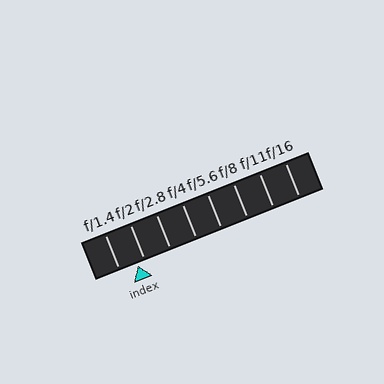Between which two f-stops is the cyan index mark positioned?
The index mark is between f/1.4 and f/2.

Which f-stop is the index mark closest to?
The index mark is closest to f/2.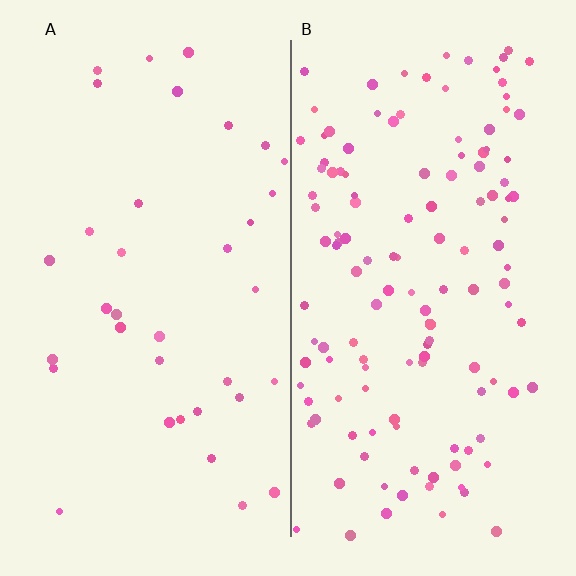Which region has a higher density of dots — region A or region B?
B (the right).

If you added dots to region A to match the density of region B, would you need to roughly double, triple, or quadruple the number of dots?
Approximately quadruple.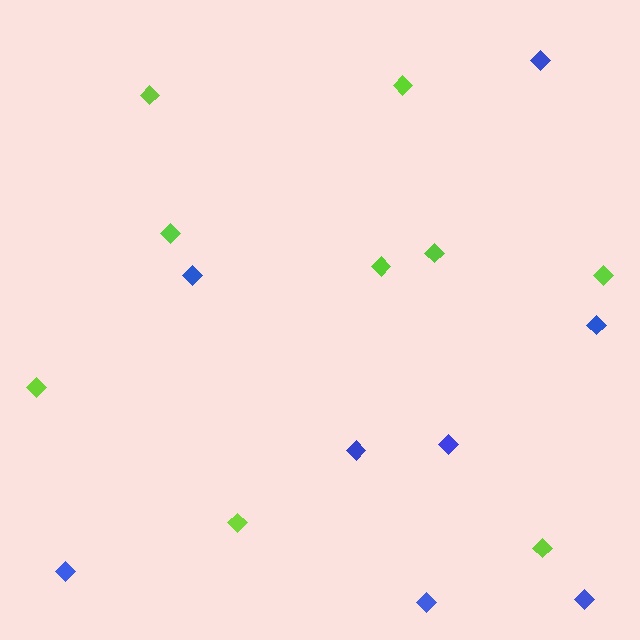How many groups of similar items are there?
There are 2 groups: one group of blue diamonds (8) and one group of lime diamonds (9).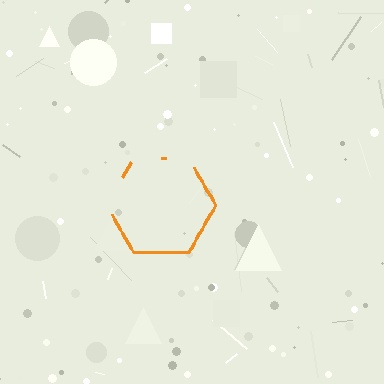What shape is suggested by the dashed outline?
The dashed outline suggests a hexagon.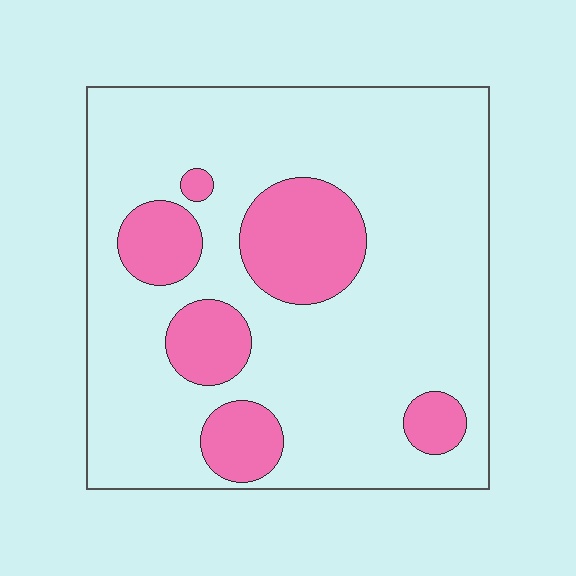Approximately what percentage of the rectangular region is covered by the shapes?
Approximately 20%.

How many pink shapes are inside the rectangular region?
6.